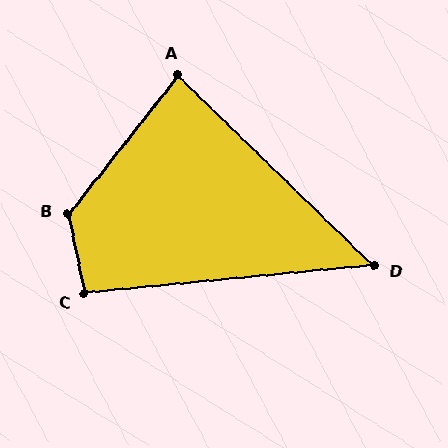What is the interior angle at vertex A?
Approximately 84 degrees (acute).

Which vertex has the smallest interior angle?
D, at approximately 50 degrees.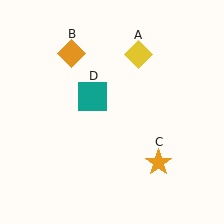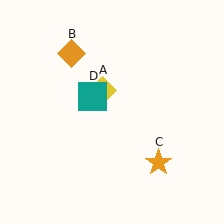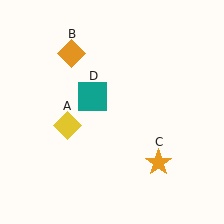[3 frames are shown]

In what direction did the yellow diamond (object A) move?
The yellow diamond (object A) moved down and to the left.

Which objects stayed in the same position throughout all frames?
Orange diamond (object B) and orange star (object C) and teal square (object D) remained stationary.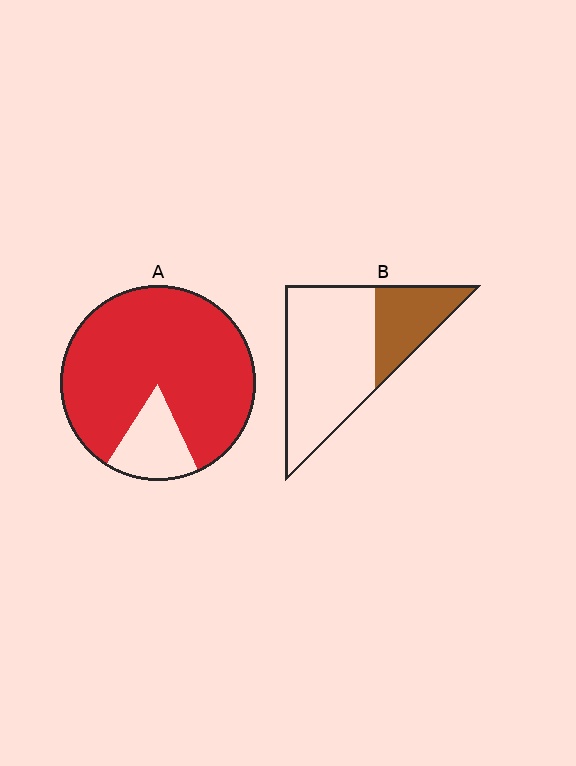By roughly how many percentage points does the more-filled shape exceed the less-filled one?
By roughly 55 percentage points (A over B).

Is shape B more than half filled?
No.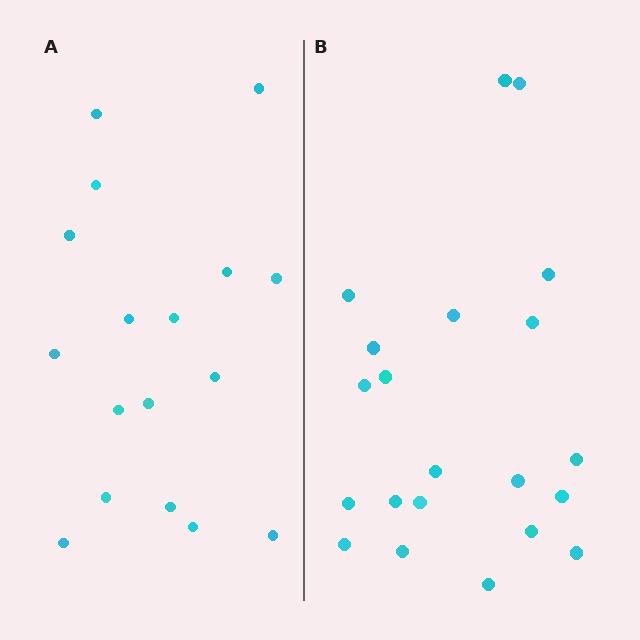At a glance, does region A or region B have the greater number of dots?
Region B (the right region) has more dots.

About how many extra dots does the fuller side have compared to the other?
Region B has about 4 more dots than region A.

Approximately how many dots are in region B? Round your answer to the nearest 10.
About 20 dots. (The exact count is 21, which rounds to 20.)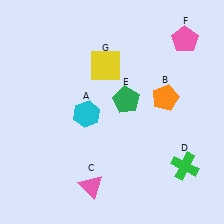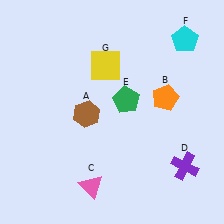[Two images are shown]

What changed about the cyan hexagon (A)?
In Image 1, A is cyan. In Image 2, it changed to brown.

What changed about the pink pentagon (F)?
In Image 1, F is pink. In Image 2, it changed to cyan.